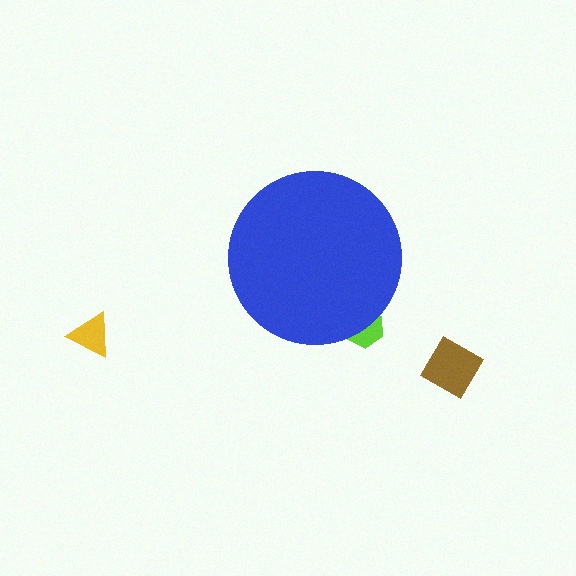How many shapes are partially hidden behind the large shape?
1 shape is partially hidden.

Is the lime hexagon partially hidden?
Yes, the lime hexagon is partially hidden behind the blue circle.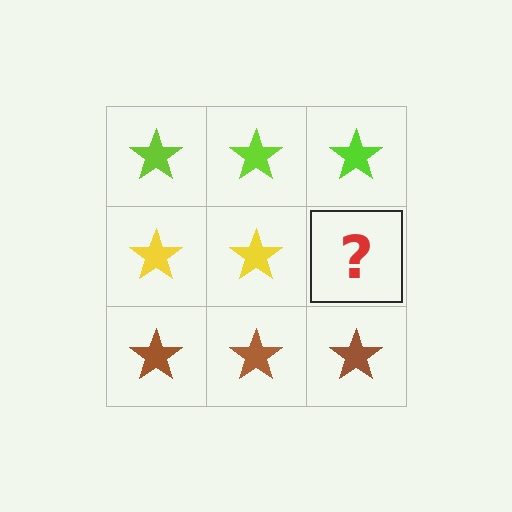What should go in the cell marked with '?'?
The missing cell should contain a yellow star.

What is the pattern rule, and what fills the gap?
The rule is that each row has a consistent color. The gap should be filled with a yellow star.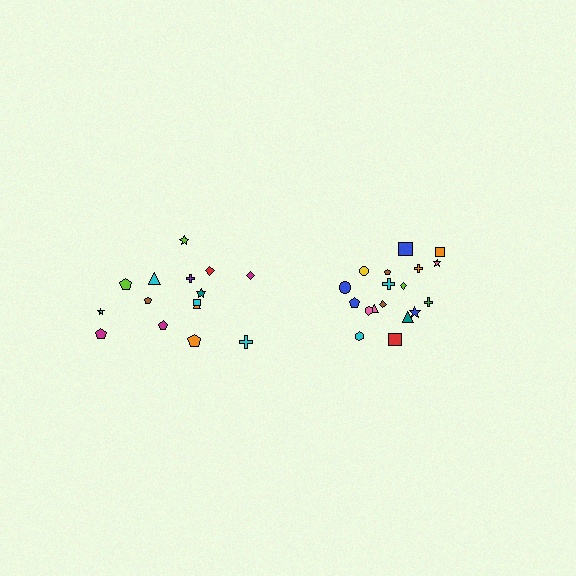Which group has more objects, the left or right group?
The right group.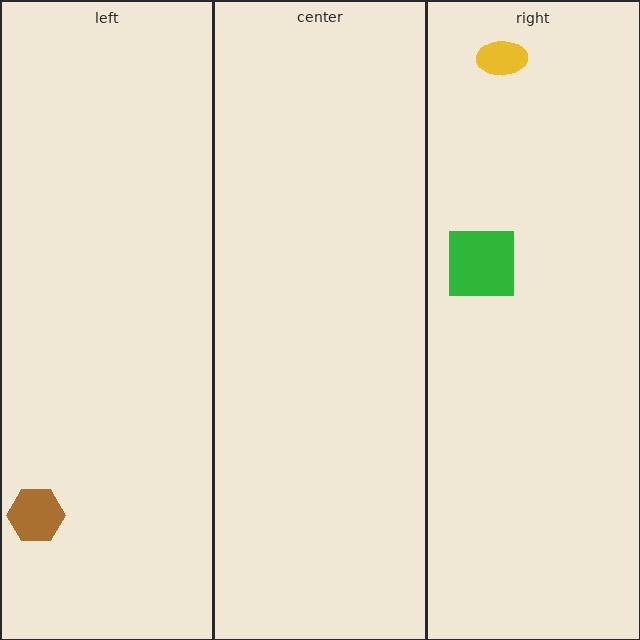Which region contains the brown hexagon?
The left region.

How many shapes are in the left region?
1.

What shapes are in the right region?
The green square, the yellow ellipse.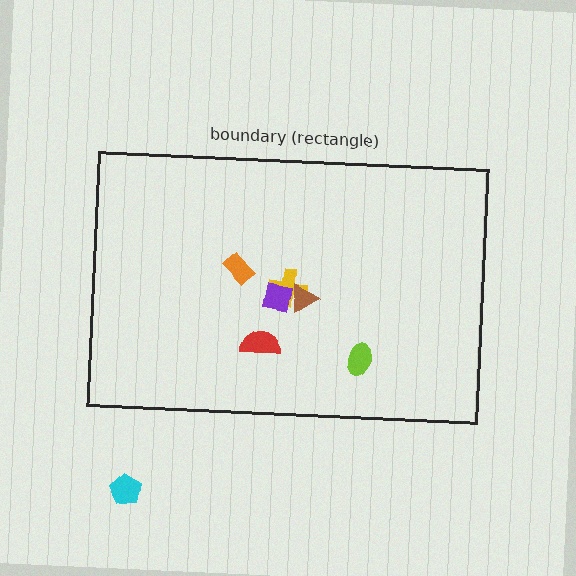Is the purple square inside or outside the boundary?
Inside.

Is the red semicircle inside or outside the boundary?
Inside.